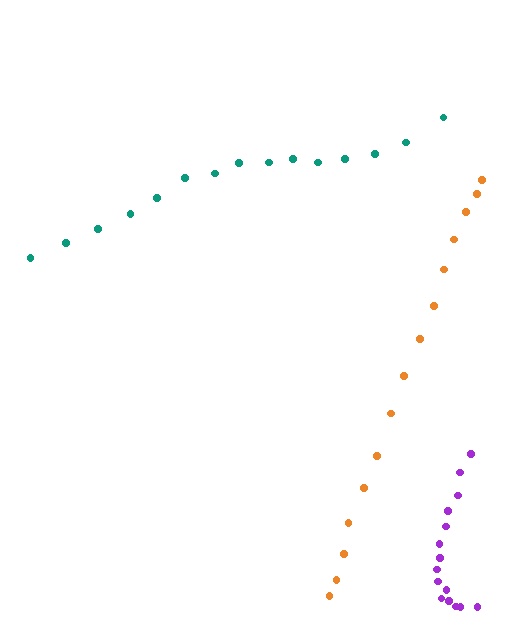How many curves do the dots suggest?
There are 3 distinct paths.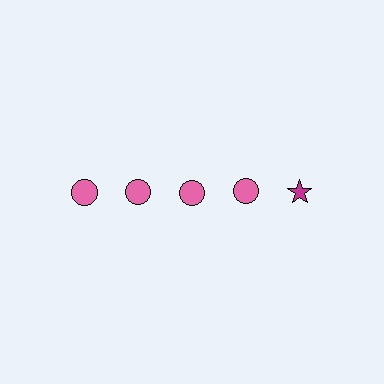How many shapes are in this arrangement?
There are 5 shapes arranged in a grid pattern.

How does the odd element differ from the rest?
It differs in both color (magenta instead of pink) and shape (star instead of circle).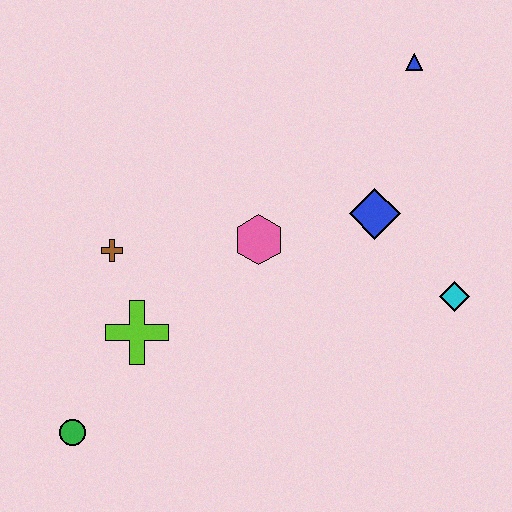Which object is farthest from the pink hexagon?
The green circle is farthest from the pink hexagon.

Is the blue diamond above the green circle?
Yes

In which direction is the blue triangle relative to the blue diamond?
The blue triangle is above the blue diamond.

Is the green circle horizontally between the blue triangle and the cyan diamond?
No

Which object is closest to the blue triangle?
The blue diamond is closest to the blue triangle.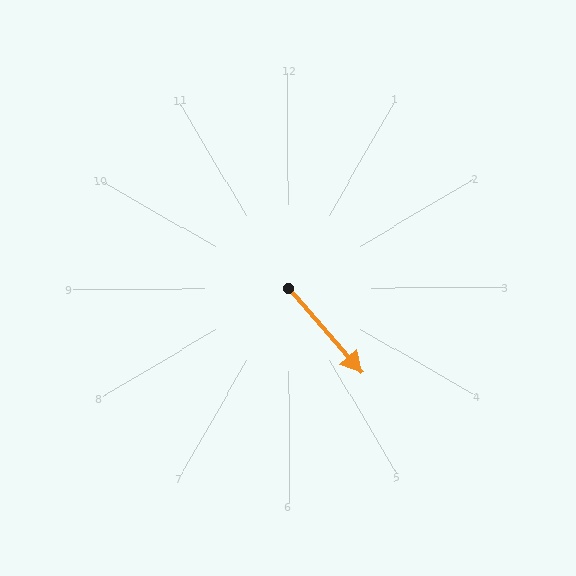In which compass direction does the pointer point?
Southeast.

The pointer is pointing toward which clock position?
Roughly 5 o'clock.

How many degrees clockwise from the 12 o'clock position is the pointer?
Approximately 139 degrees.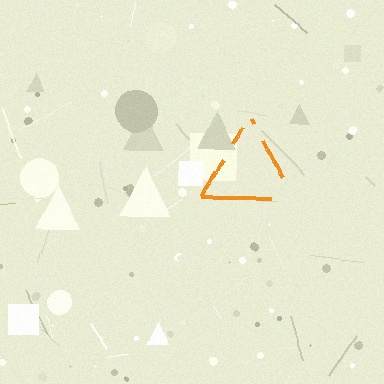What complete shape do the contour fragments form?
The contour fragments form a triangle.